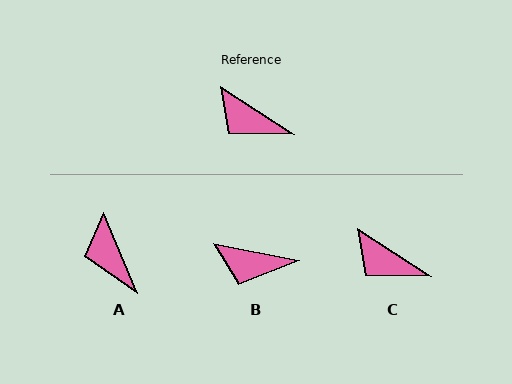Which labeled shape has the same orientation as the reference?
C.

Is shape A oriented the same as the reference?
No, it is off by about 34 degrees.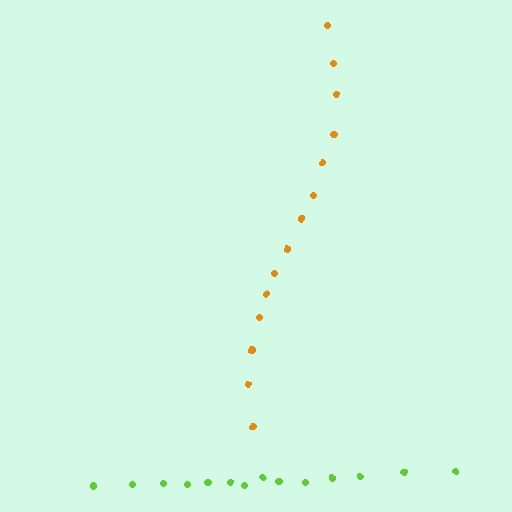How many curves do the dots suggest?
There are 2 distinct paths.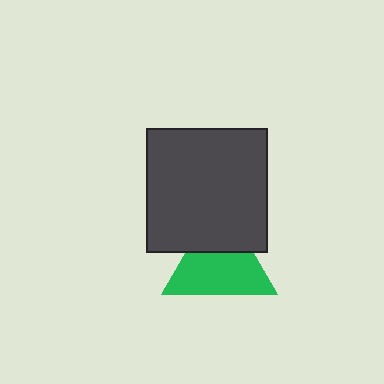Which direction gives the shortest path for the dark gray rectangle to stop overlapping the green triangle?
Moving up gives the shortest separation.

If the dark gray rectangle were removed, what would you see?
You would see the complete green triangle.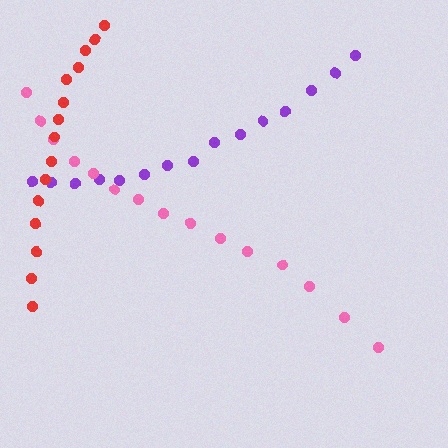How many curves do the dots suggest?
There are 3 distinct paths.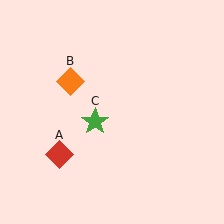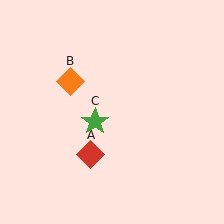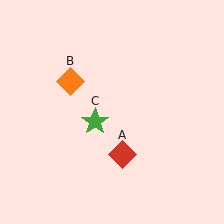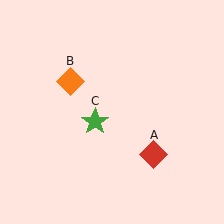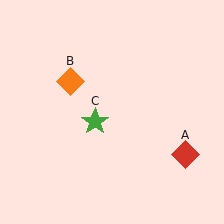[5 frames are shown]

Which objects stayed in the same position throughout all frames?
Orange diamond (object B) and green star (object C) remained stationary.